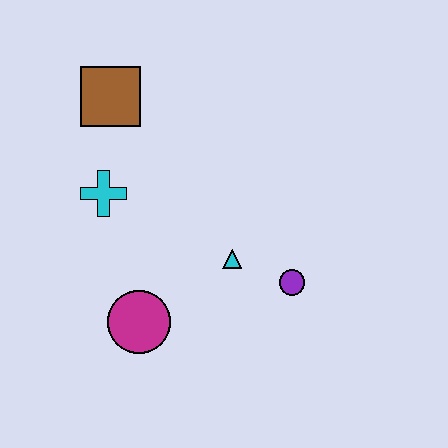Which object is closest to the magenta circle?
The cyan triangle is closest to the magenta circle.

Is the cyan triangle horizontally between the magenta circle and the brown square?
No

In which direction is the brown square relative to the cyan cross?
The brown square is above the cyan cross.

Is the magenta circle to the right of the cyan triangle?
No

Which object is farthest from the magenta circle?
The brown square is farthest from the magenta circle.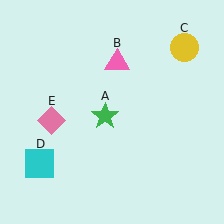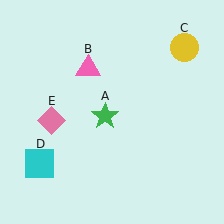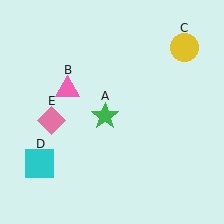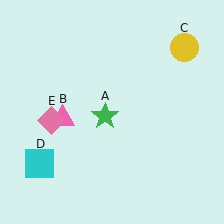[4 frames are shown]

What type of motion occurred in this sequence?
The pink triangle (object B) rotated counterclockwise around the center of the scene.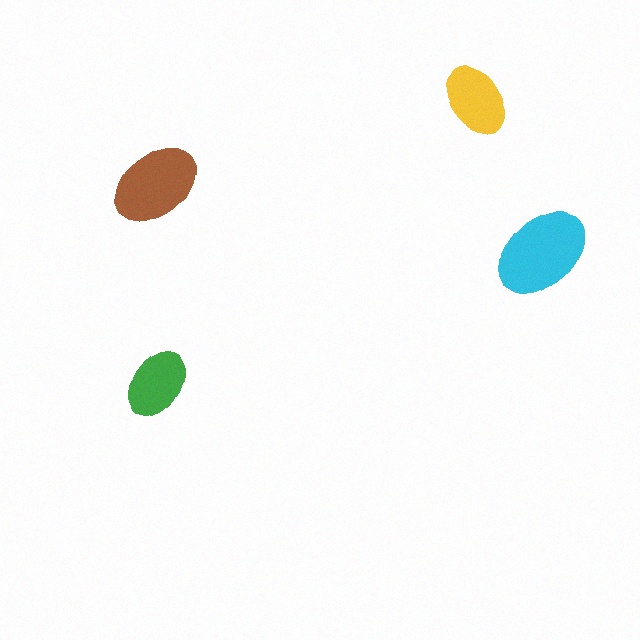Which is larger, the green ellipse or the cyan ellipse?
The cyan one.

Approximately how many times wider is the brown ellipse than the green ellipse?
About 1.5 times wider.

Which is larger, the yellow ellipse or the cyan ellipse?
The cyan one.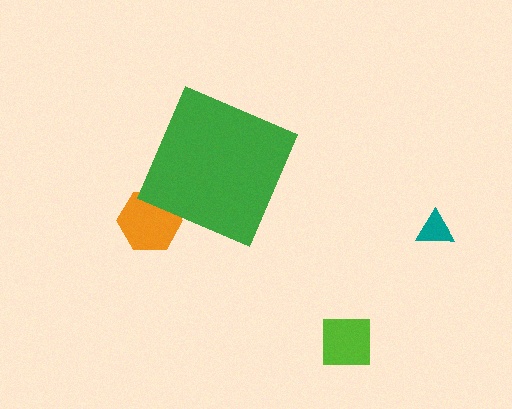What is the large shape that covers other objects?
A green diamond.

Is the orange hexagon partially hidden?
Yes, the orange hexagon is partially hidden behind the green diamond.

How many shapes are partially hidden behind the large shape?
1 shape is partially hidden.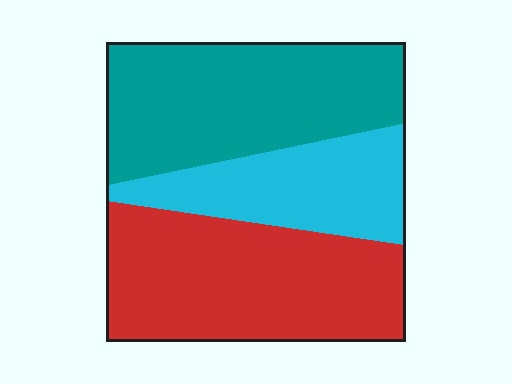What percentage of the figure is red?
Red takes up about two fifths (2/5) of the figure.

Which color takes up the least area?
Cyan, at roughly 25%.